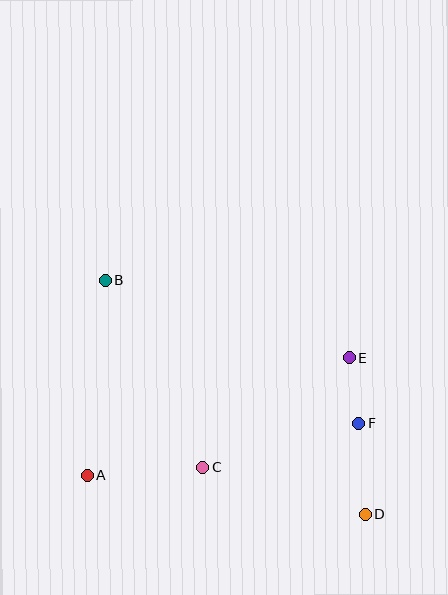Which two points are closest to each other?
Points E and F are closest to each other.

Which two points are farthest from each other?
Points B and D are farthest from each other.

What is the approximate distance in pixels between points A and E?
The distance between A and E is approximately 287 pixels.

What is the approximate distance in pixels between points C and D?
The distance between C and D is approximately 169 pixels.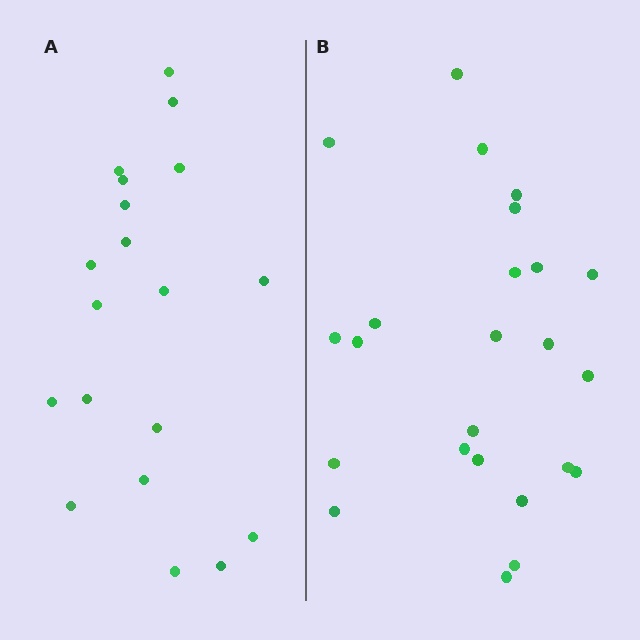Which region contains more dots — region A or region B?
Region B (the right region) has more dots.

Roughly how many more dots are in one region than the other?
Region B has about 5 more dots than region A.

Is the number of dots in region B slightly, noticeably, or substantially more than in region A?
Region B has noticeably more, but not dramatically so. The ratio is roughly 1.3 to 1.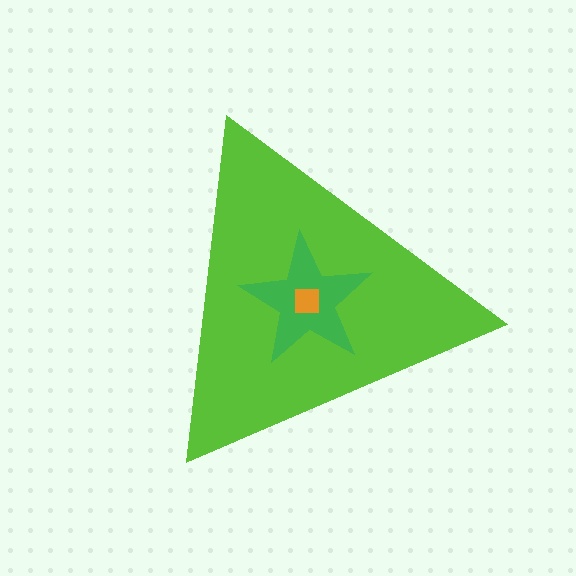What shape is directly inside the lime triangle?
The green star.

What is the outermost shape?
The lime triangle.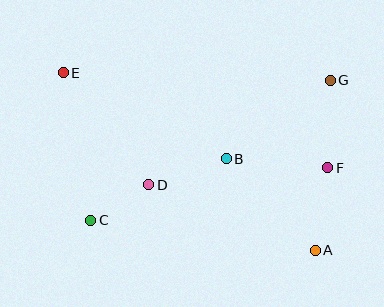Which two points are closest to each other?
Points C and D are closest to each other.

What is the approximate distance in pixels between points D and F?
The distance between D and F is approximately 180 pixels.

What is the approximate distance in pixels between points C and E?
The distance between C and E is approximately 150 pixels.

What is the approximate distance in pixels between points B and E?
The distance between B and E is approximately 184 pixels.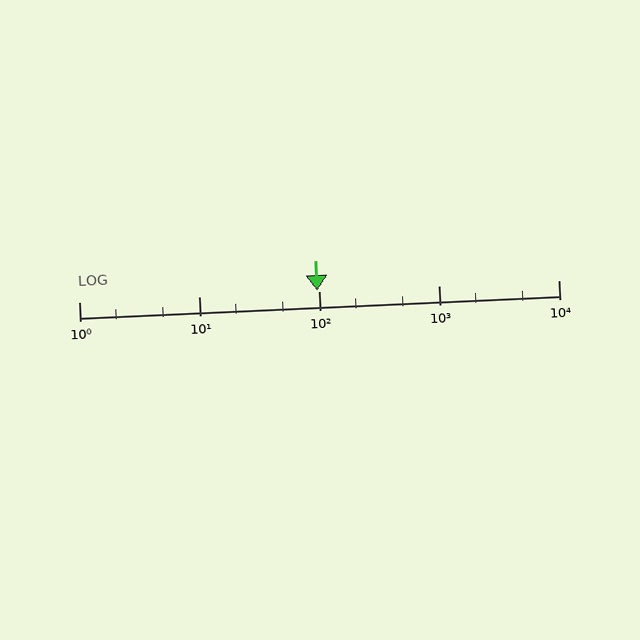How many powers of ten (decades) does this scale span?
The scale spans 4 decades, from 1 to 10000.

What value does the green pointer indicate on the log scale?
The pointer indicates approximately 98.